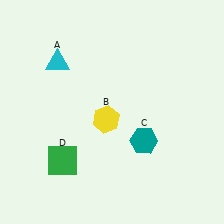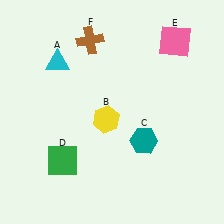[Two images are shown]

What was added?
A pink square (E), a brown cross (F) were added in Image 2.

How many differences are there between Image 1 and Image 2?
There are 2 differences between the two images.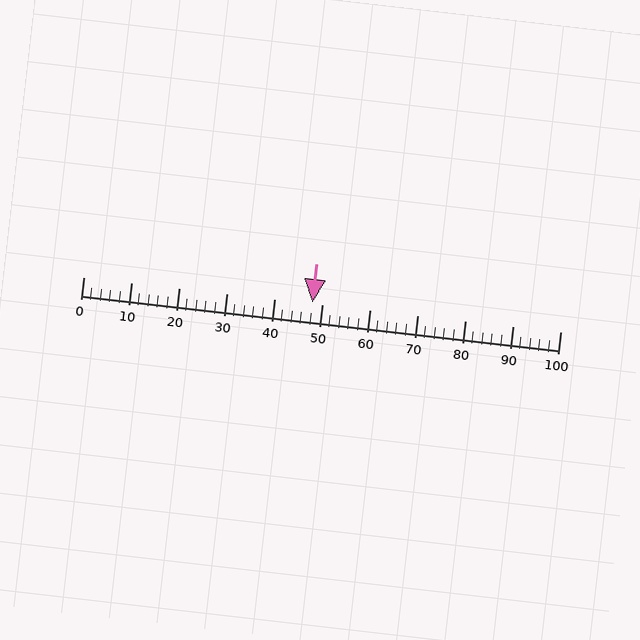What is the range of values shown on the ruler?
The ruler shows values from 0 to 100.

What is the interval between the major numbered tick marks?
The major tick marks are spaced 10 units apart.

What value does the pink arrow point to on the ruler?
The pink arrow points to approximately 48.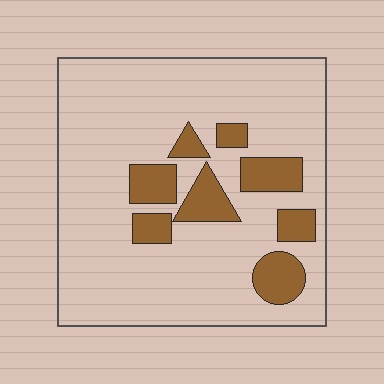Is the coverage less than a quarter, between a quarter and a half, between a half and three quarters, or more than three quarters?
Less than a quarter.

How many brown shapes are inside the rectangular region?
8.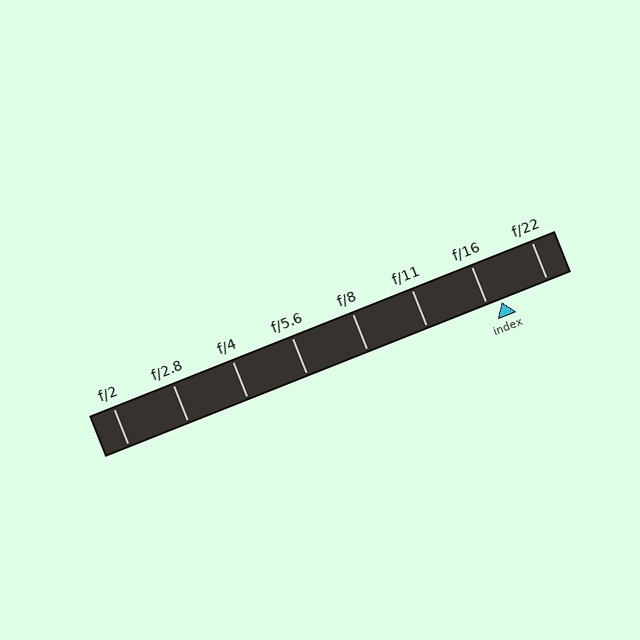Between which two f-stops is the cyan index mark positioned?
The index mark is between f/16 and f/22.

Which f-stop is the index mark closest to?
The index mark is closest to f/16.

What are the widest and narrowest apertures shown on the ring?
The widest aperture shown is f/2 and the narrowest is f/22.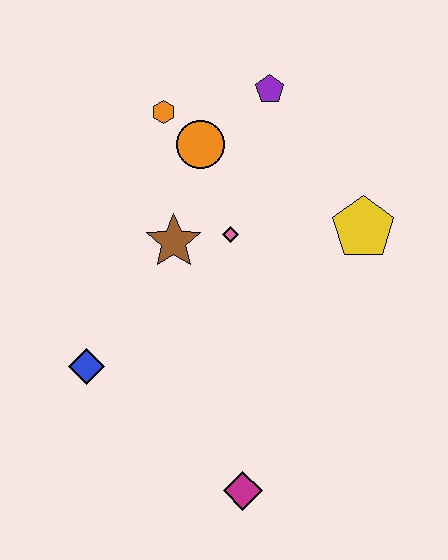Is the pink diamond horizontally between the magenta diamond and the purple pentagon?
No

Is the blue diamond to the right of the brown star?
No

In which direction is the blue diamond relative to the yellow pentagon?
The blue diamond is to the left of the yellow pentagon.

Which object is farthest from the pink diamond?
The magenta diamond is farthest from the pink diamond.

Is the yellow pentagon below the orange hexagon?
Yes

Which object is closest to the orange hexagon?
The orange circle is closest to the orange hexagon.